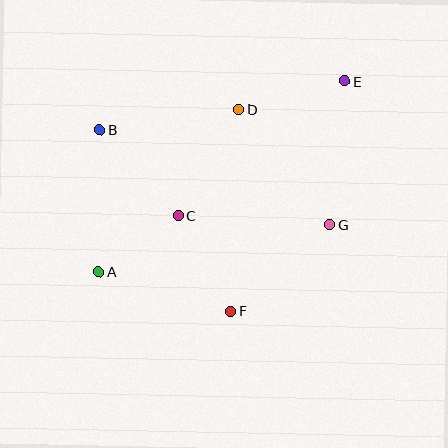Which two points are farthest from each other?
Points A and E are farthest from each other.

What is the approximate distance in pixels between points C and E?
The distance between C and E is approximately 214 pixels.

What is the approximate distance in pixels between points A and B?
The distance between A and B is approximately 142 pixels.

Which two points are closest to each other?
Points A and C are closest to each other.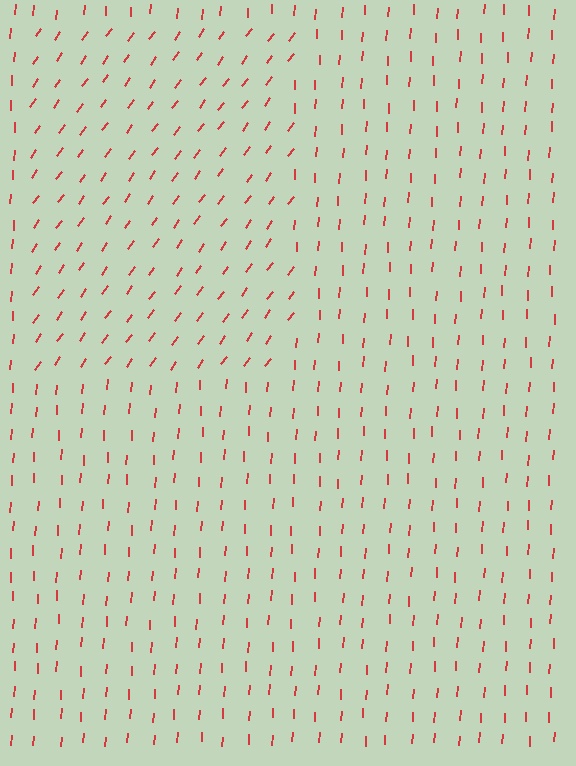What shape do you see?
I see a rectangle.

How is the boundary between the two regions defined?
The boundary is defined purely by a change in line orientation (approximately 32 degrees difference). All lines are the same color and thickness.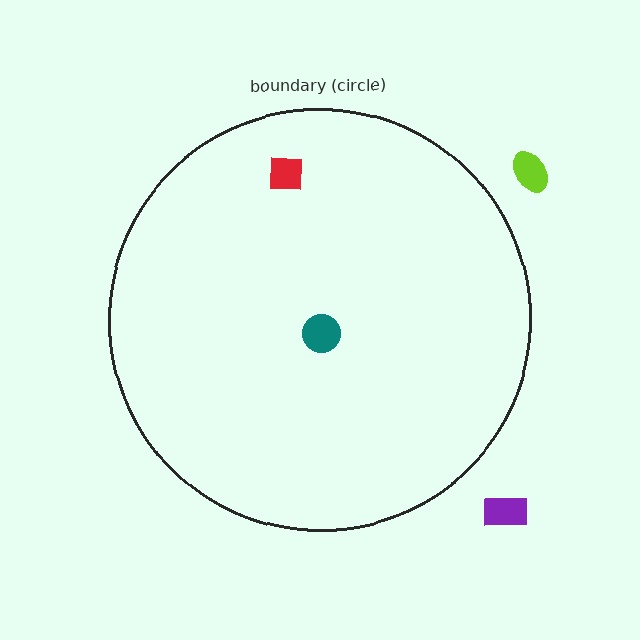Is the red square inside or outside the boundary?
Inside.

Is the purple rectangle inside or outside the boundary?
Outside.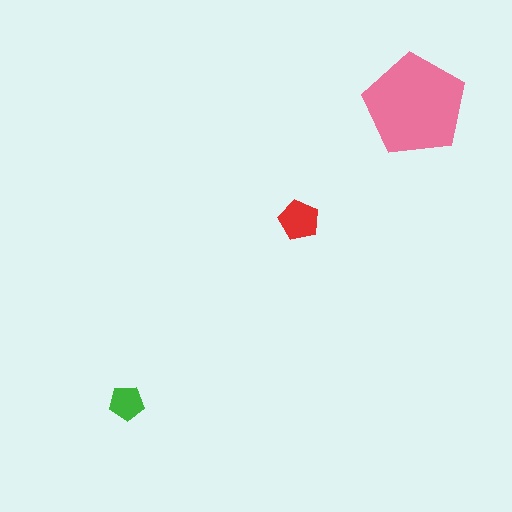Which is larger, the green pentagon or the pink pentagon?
The pink one.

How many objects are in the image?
There are 3 objects in the image.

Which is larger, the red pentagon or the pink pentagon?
The pink one.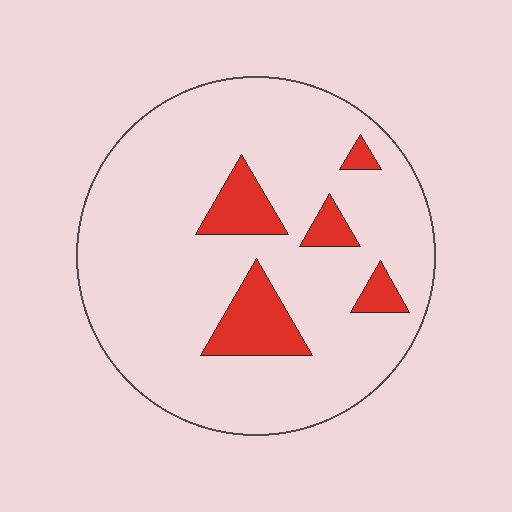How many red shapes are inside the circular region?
5.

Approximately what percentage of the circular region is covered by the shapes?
Approximately 15%.